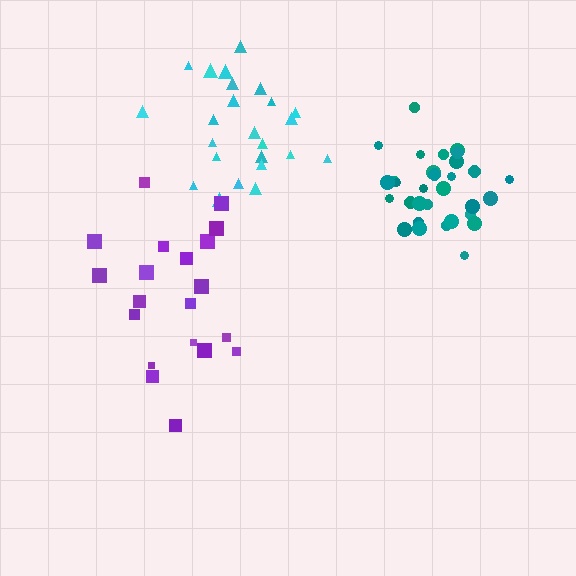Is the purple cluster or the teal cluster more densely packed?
Teal.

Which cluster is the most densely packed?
Teal.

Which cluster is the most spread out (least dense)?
Purple.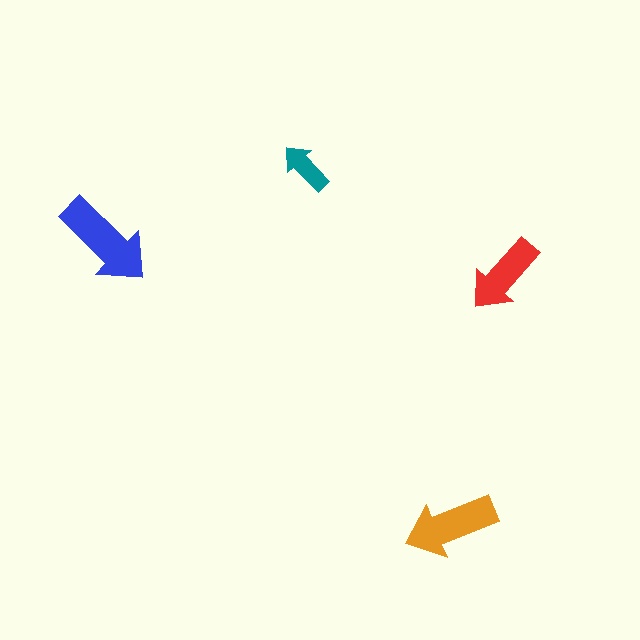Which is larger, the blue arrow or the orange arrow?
The blue one.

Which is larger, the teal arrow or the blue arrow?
The blue one.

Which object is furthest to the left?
The blue arrow is leftmost.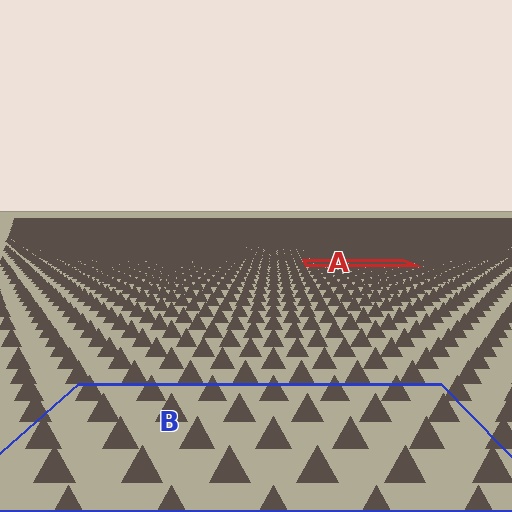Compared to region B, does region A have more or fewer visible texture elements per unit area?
Region A has more texture elements per unit area — they are packed more densely because it is farther away.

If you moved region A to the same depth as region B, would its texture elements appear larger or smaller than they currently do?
They would appear larger. At a closer depth, the same texture elements are projected at a bigger on-screen size.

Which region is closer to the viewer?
Region B is closer. The texture elements there are larger and more spread out.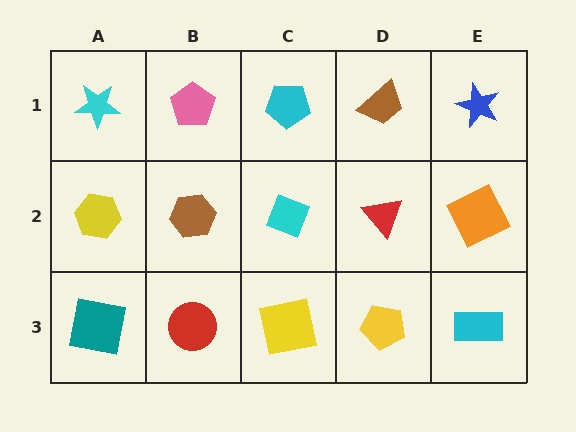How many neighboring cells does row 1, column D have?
3.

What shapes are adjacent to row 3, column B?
A brown hexagon (row 2, column B), a teal square (row 3, column A), a yellow square (row 3, column C).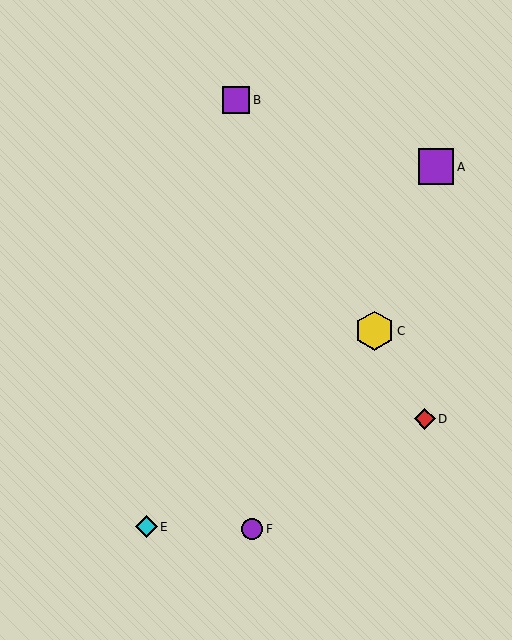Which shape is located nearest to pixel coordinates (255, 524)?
The purple circle (labeled F) at (252, 529) is nearest to that location.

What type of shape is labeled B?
Shape B is a purple square.